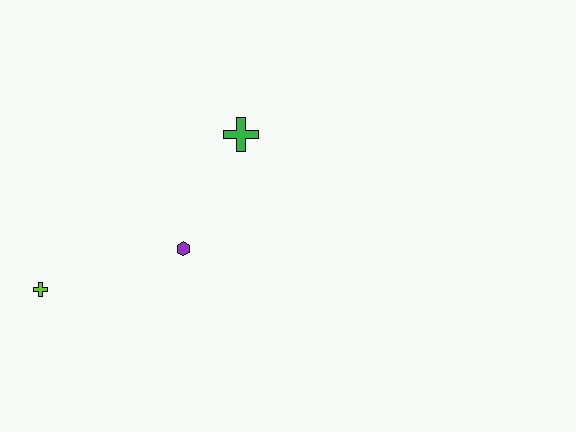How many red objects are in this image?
There are no red objects.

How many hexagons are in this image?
There is 1 hexagon.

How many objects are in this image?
There are 3 objects.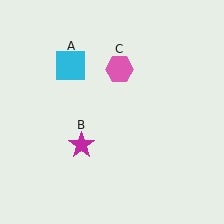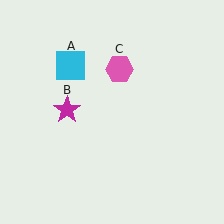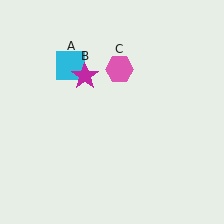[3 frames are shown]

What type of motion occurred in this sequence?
The magenta star (object B) rotated clockwise around the center of the scene.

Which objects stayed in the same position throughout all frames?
Cyan square (object A) and pink hexagon (object C) remained stationary.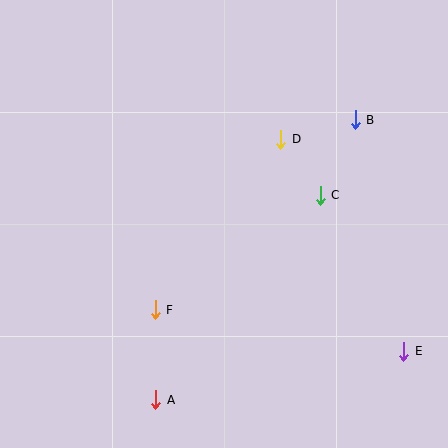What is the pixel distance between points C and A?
The distance between C and A is 262 pixels.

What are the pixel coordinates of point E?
Point E is at (404, 351).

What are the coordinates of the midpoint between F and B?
The midpoint between F and B is at (255, 215).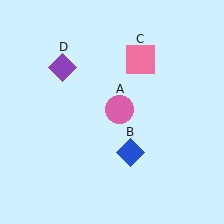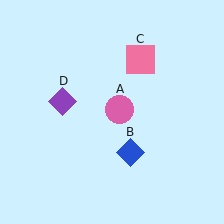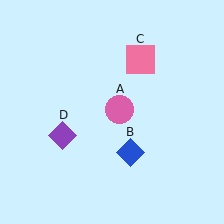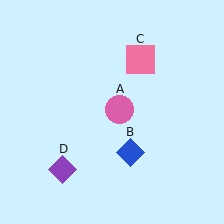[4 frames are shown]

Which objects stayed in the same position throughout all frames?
Pink circle (object A) and blue diamond (object B) and pink square (object C) remained stationary.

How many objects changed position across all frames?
1 object changed position: purple diamond (object D).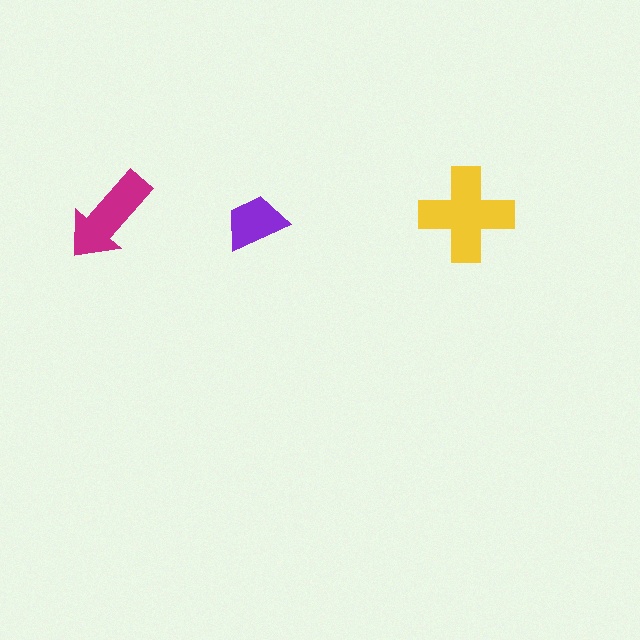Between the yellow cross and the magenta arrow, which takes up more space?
The yellow cross.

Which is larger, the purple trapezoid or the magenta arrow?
The magenta arrow.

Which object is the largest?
The yellow cross.